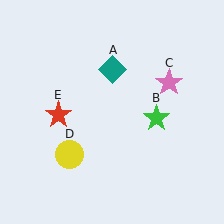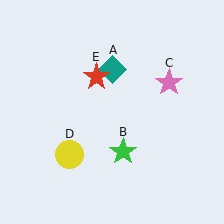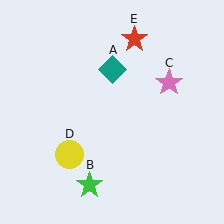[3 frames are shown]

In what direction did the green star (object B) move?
The green star (object B) moved down and to the left.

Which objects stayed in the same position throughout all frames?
Teal diamond (object A) and pink star (object C) and yellow circle (object D) remained stationary.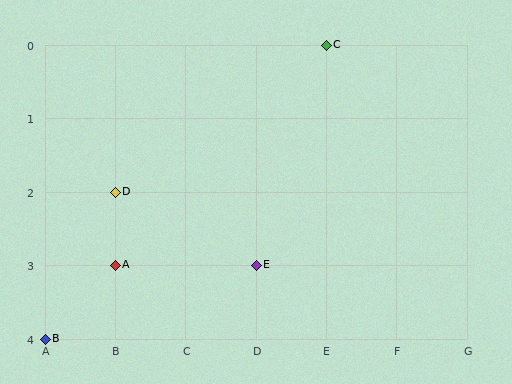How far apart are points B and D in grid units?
Points B and D are 1 column and 2 rows apart (about 2.2 grid units diagonally).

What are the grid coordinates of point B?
Point B is at grid coordinates (A, 4).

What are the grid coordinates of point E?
Point E is at grid coordinates (D, 3).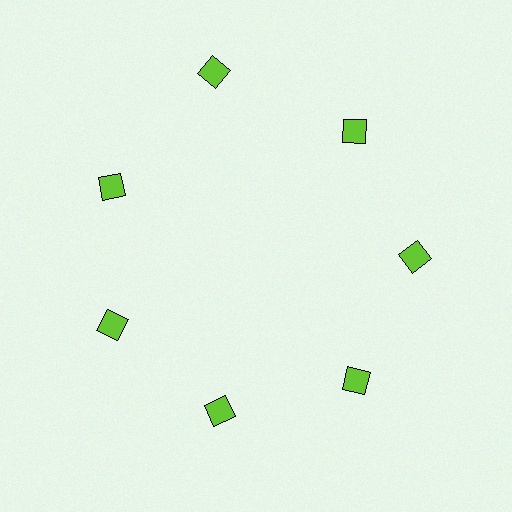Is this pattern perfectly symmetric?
No. The 7 lime squares are arranged in a ring, but one element near the 12 o'clock position is pushed outward from the center, breaking the 7-fold rotational symmetry.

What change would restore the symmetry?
The symmetry would be restored by moving it inward, back onto the ring so that all 7 squares sit at equal angles and equal distance from the center.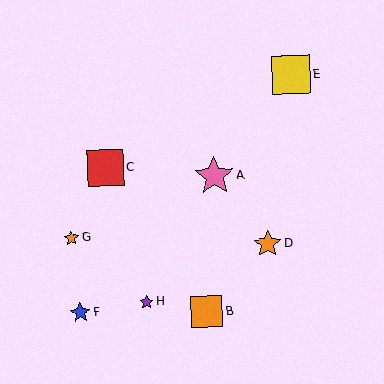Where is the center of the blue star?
The center of the blue star is at (80, 313).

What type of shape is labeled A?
Shape A is a pink star.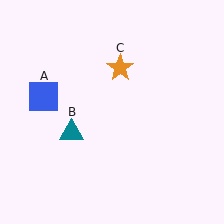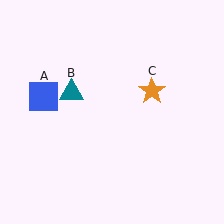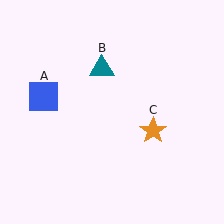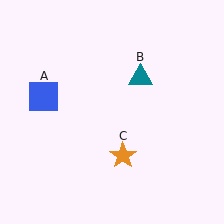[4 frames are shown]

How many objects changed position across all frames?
2 objects changed position: teal triangle (object B), orange star (object C).